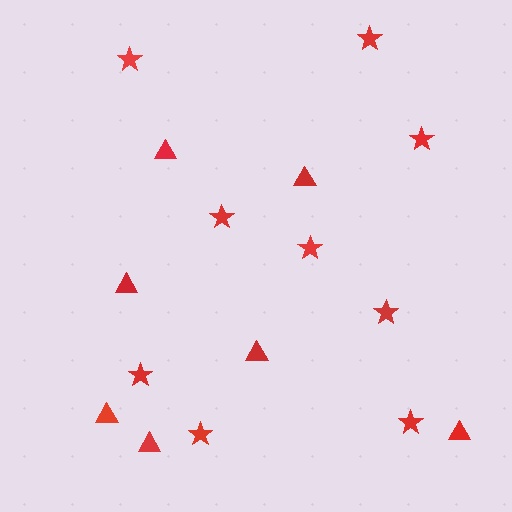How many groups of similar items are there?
There are 2 groups: one group of stars (9) and one group of triangles (7).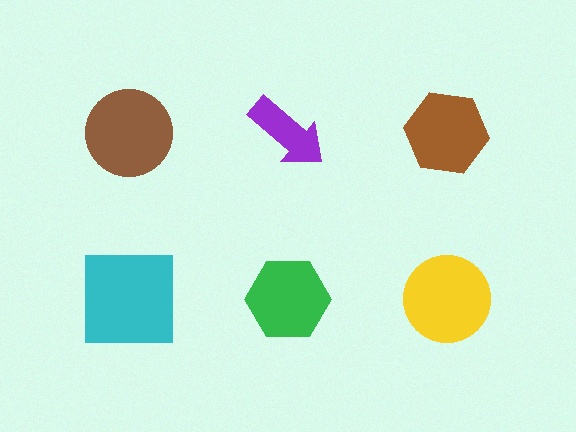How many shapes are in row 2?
3 shapes.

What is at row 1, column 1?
A brown circle.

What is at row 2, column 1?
A cyan square.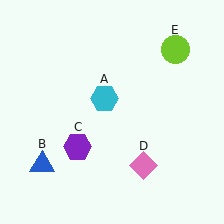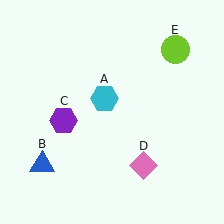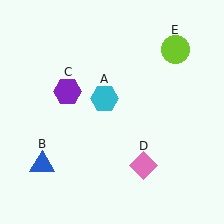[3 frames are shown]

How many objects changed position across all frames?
1 object changed position: purple hexagon (object C).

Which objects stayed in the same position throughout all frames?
Cyan hexagon (object A) and blue triangle (object B) and pink diamond (object D) and lime circle (object E) remained stationary.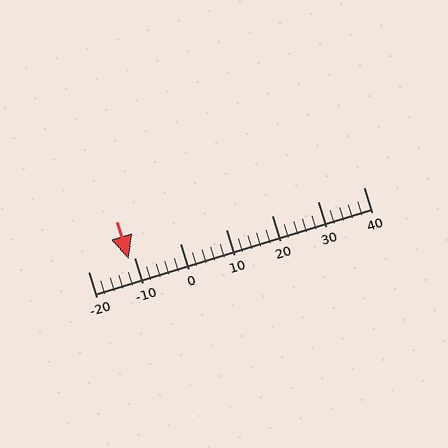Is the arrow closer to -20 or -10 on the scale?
The arrow is closer to -10.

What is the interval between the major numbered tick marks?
The major tick marks are spaced 10 units apart.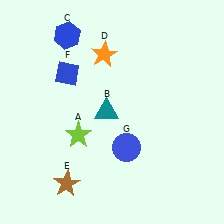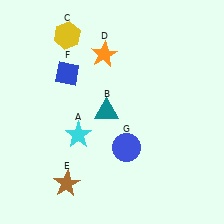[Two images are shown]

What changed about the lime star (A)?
In Image 1, A is lime. In Image 2, it changed to cyan.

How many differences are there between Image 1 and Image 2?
There are 2 differences between the two images.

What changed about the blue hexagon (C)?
In Image 1, C is blue. In Image 2, it changed to yellow.